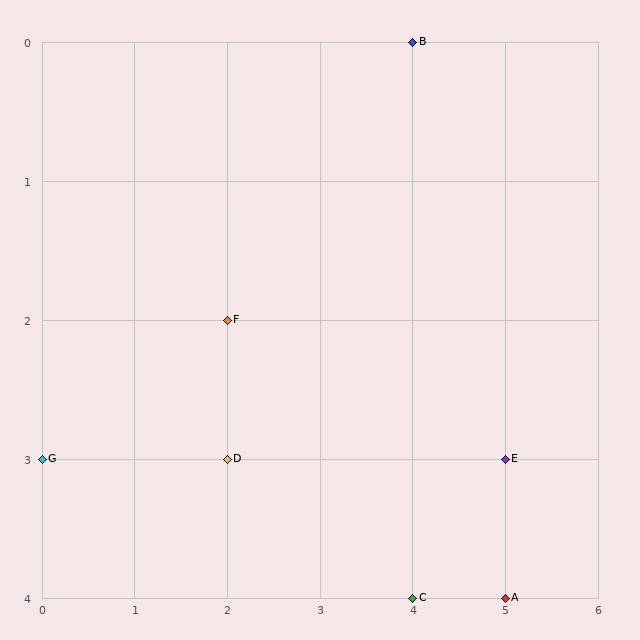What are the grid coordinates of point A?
Point A is at grid coordinates (5, 4).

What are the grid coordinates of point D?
Point D is at grid coordinates (2, 3).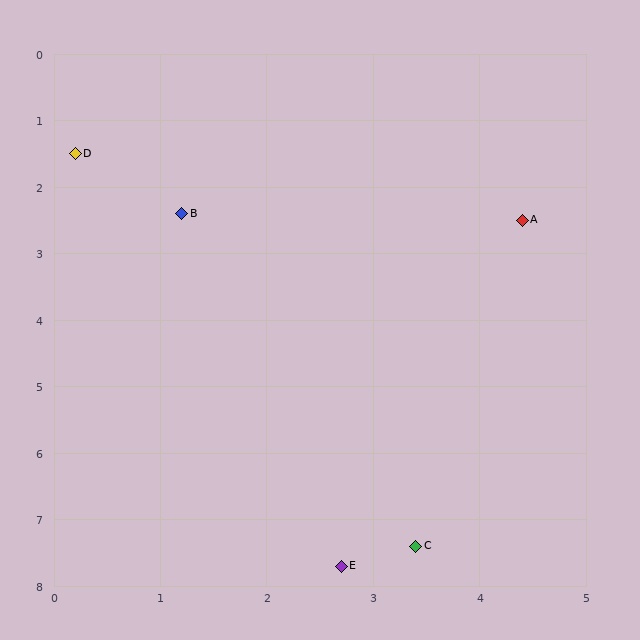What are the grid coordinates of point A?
Point A is at approximately (4.4, 2.5).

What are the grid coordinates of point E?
Point E is at approximately (2.7, 7.7).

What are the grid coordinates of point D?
Point D is at approximately (0.2, 1.5).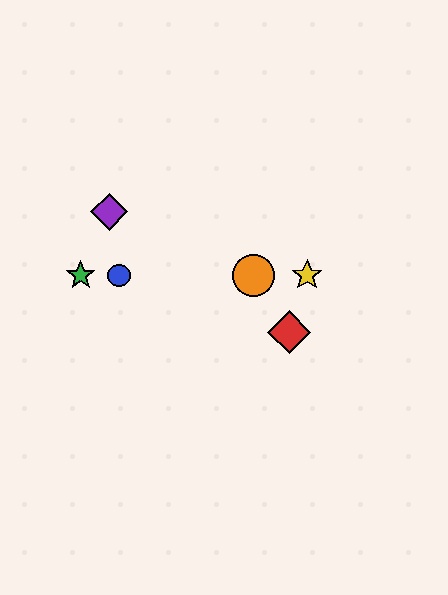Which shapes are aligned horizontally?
The blue circle, the green star, the yellow star, the orange circle are aligned horizontally.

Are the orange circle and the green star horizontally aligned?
Yes, both are at y≈275.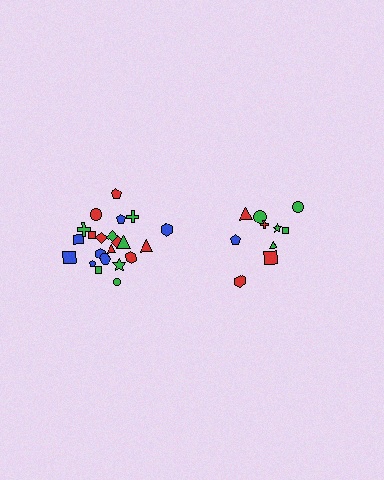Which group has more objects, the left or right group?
The left group.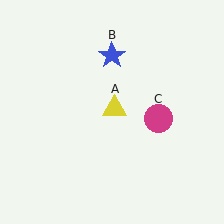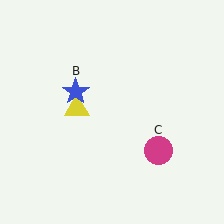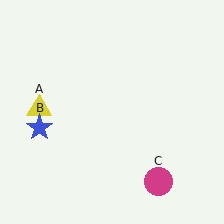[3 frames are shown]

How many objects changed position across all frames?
3 objects changed position: yellow triangle (object A), blue star (object B), magenta circle (object C).